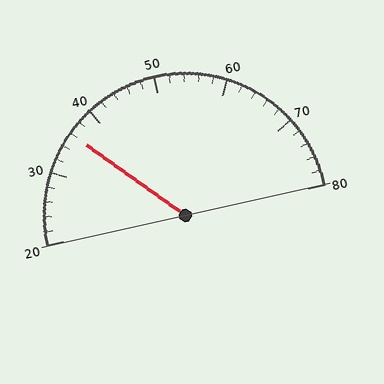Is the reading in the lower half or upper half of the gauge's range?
The reading is in the lower half of the range (20 to 80).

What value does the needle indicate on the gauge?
The needle indicates approximately 36.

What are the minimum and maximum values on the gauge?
The gauge ranges from 20 to 80.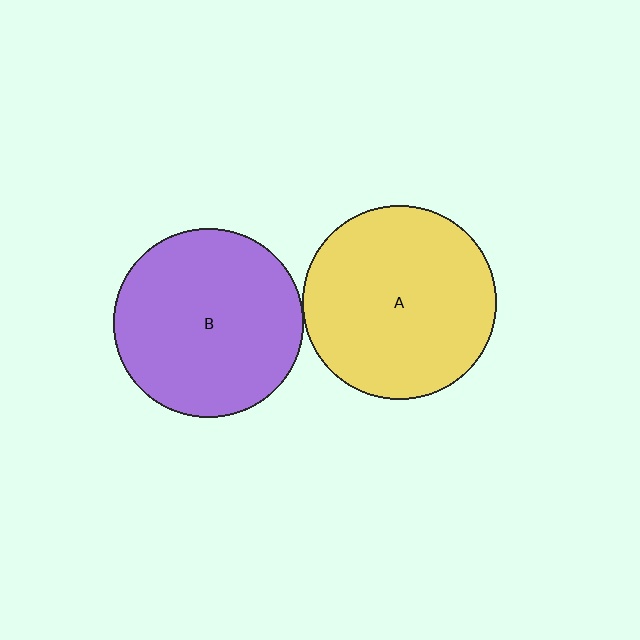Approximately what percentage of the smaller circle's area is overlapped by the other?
Approximately 5%.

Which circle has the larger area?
Circle A (yellow).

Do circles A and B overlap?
Yes.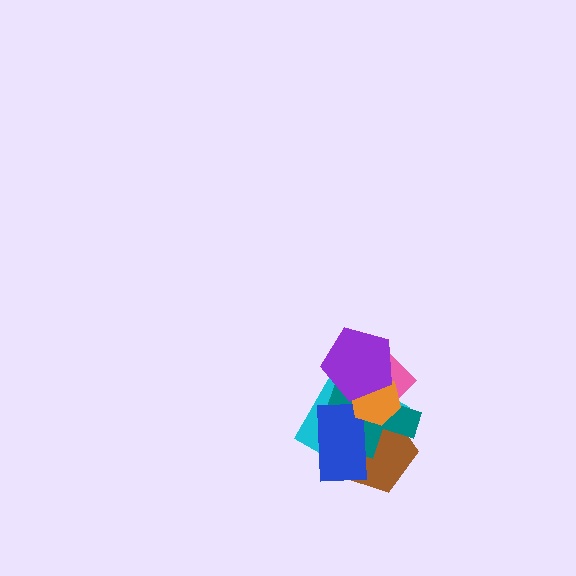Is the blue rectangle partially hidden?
Yes, it is partially covered by another shape.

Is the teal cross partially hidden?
Yes, it is partially covered by another shape.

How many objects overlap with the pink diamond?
6 objects overlap with the pink diamond.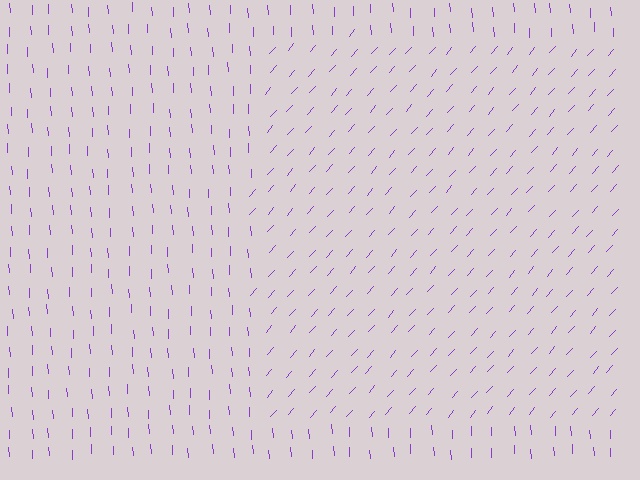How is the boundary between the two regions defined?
The boundary is defined purely by a change in line orientation (approximately 45 degrees difference). All lines are the same color and thickness.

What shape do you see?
I see a rectangle.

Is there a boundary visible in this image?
Yes, there is a texture boundary formed by a change in line orientation.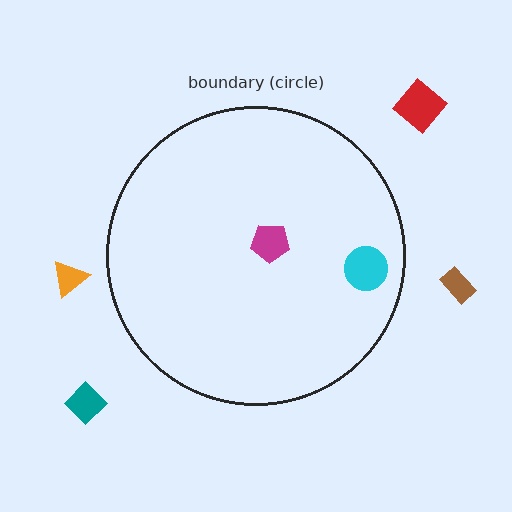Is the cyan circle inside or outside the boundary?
Inside.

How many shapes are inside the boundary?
2 inside, 4 outside.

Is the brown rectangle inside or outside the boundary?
Outside.